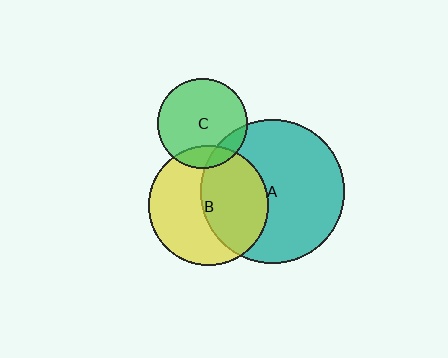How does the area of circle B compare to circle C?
Approximately 1.8 times.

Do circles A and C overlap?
Yes.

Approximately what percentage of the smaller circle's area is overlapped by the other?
Approximately 15%.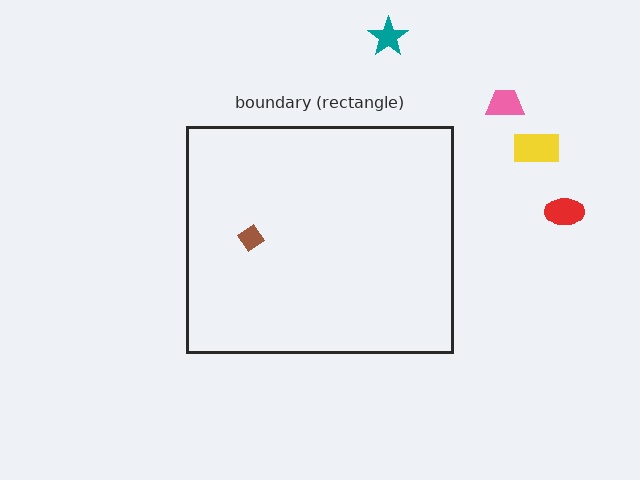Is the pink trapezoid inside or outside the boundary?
Outside.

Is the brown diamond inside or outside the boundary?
Inside.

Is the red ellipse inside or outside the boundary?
Outside.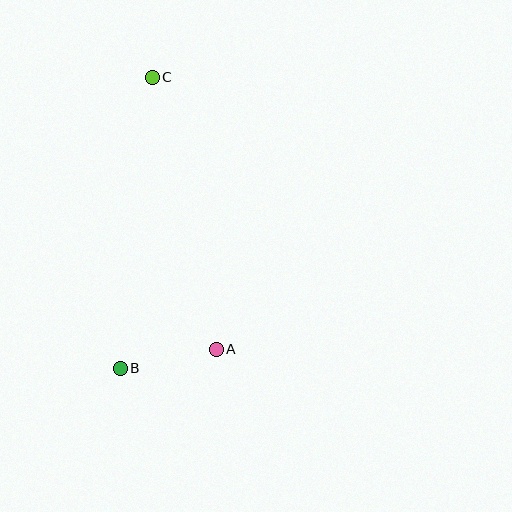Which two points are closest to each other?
Points A and B are closest to each other.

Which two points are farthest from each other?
Points B and C are farthest from each other.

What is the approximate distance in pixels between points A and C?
The distance between A and C is approximately 279 pixels.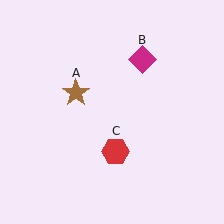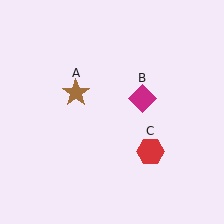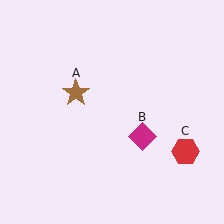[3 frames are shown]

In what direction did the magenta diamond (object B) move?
The magenta diamond (object B) moved down.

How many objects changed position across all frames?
2 objects changed position: magenta diamond (object B), red hexagon (object C).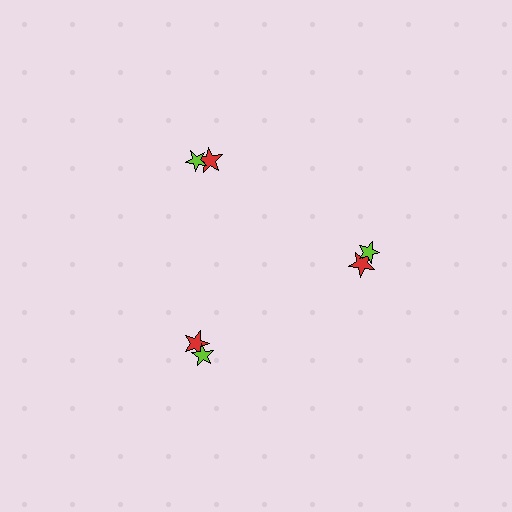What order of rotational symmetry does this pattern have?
This pattern has 3-fold rotational symmetry.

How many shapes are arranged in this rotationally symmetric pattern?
There are 6 shapes, arranged in 3 groups of 2.